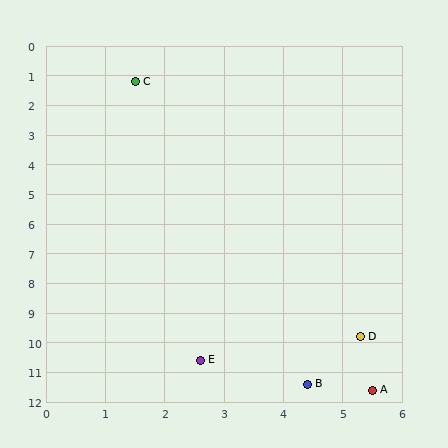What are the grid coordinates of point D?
Point D is at approximately (5.3, 9.8).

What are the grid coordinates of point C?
Point C is at approximately (1.5, 1.2).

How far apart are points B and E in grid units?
Points B and E are about 2.0 grid units apart.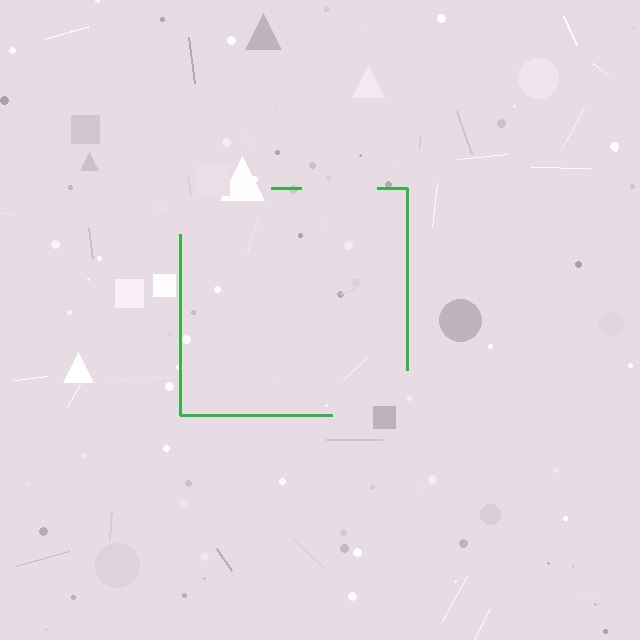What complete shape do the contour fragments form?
The contour fragments form a square.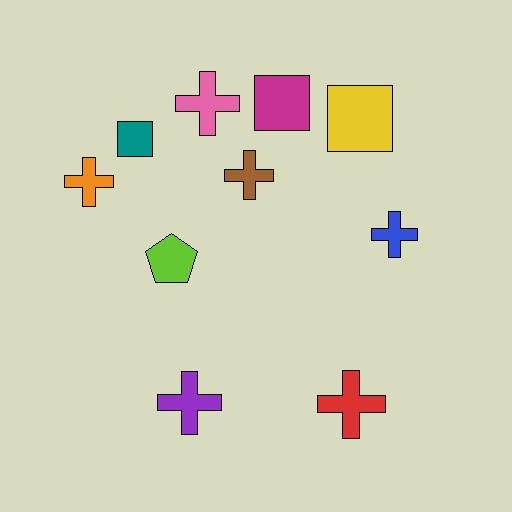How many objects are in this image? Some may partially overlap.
There are 10 objects.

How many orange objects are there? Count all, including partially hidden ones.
There is 1 orange object.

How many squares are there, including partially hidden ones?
There are 3 squares.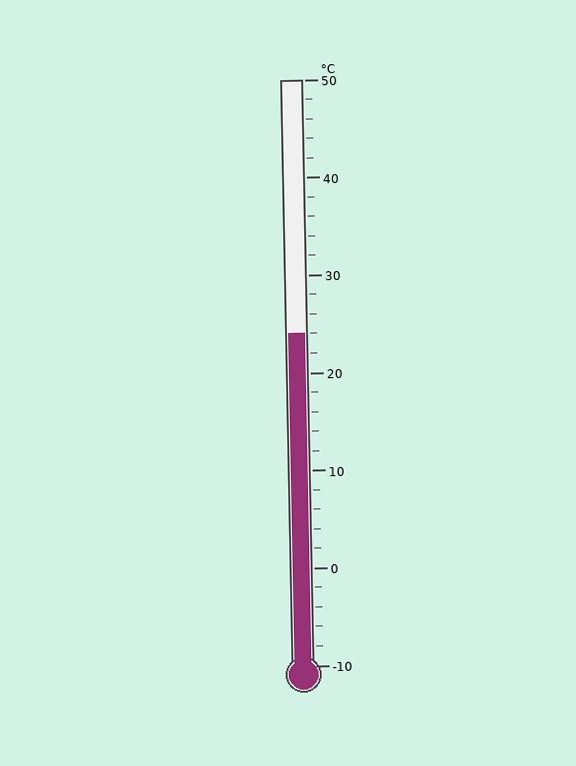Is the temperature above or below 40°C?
The temperature is below 40°C.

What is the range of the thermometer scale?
The thermometer scale ranges from -10°C to 50°C.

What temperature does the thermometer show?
The thermometer shows approximately 24°C.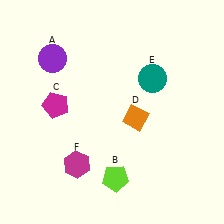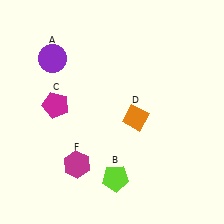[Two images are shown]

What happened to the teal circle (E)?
The teal circle (E) was removed in Image 2. It was in the top-right area of Image 1.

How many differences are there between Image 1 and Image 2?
There is 1 difference between the two images.